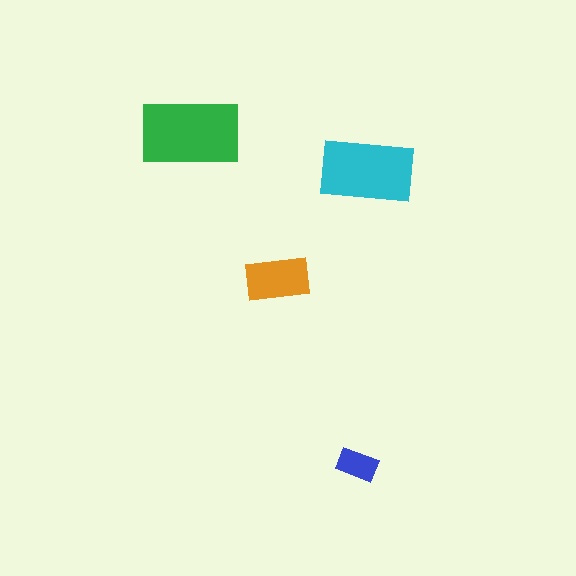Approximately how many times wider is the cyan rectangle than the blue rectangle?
About 2.5 times wider.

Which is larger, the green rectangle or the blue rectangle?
The green one.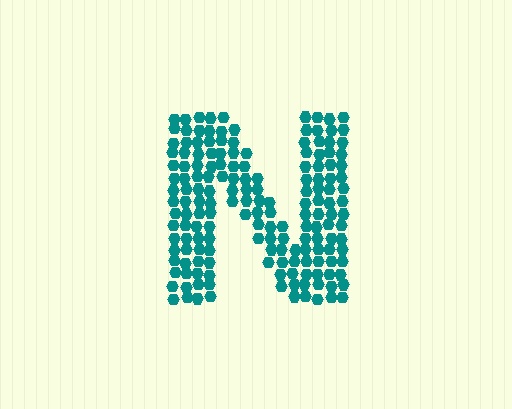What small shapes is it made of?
It is made of small hexagons.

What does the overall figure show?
The overall figure shows the letter N.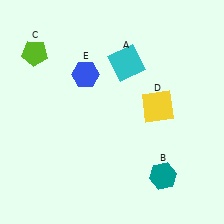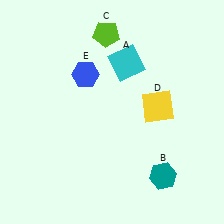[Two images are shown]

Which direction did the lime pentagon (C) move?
The lime pentagon (C) moved right.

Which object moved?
The lime pentagon (C) moved right.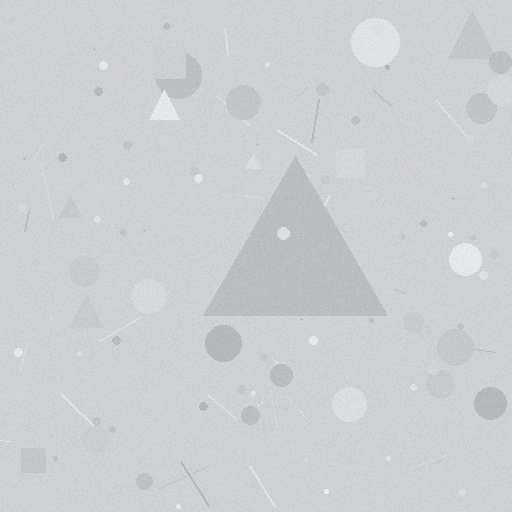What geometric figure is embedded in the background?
A triangle is embedded in the background.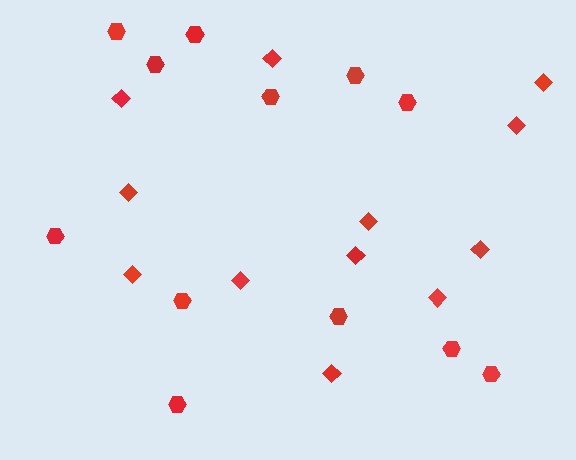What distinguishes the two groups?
There are 2 groups: one group of hexagons (12) and one group of diamonds (12).